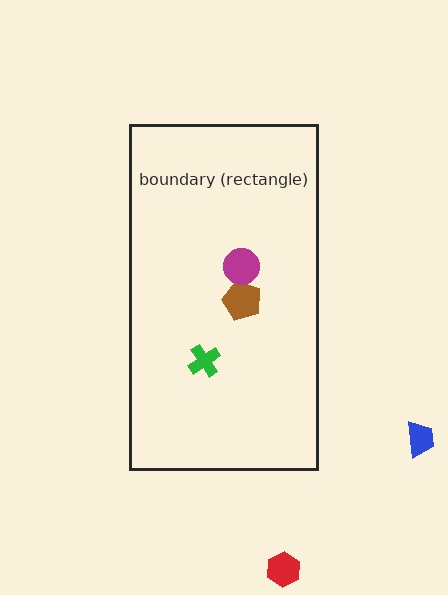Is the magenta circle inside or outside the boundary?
Inside.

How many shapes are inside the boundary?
3 inside, 2 outside.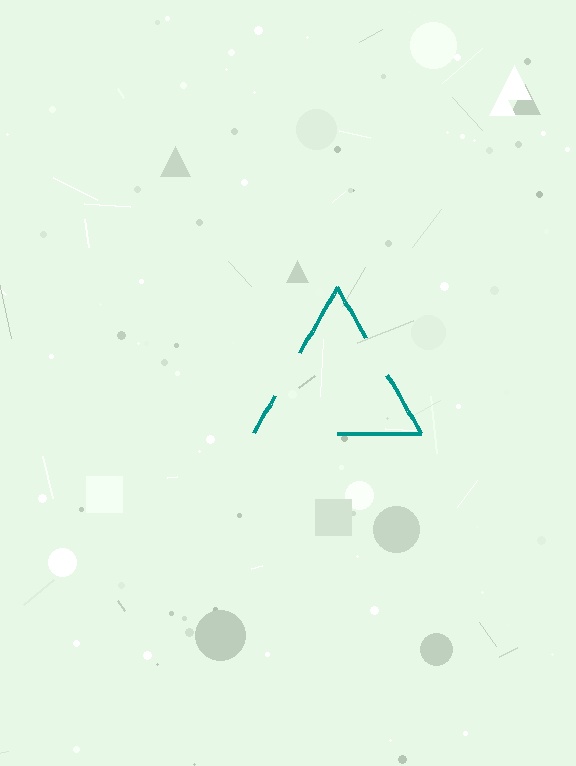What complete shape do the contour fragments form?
The contour fragments form a triangle.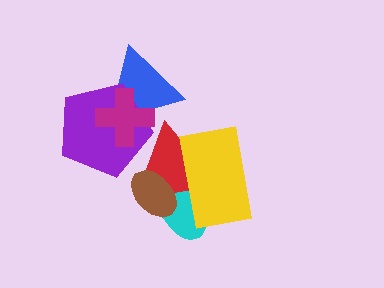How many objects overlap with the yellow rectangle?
3 objects overlap with the yellow rectangle.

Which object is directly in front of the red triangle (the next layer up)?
The purple pentagon is directly in front of the red triangle.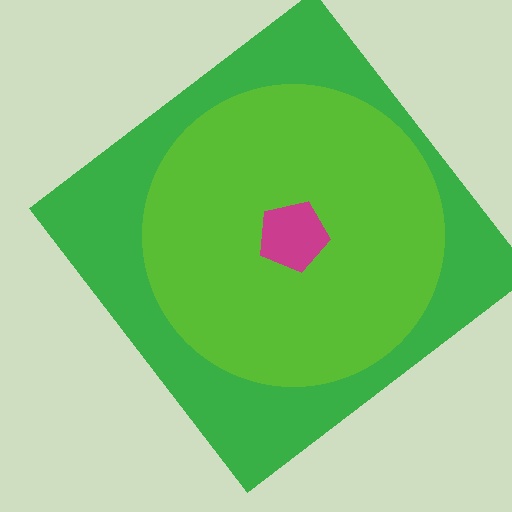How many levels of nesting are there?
3.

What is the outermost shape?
The green diamond.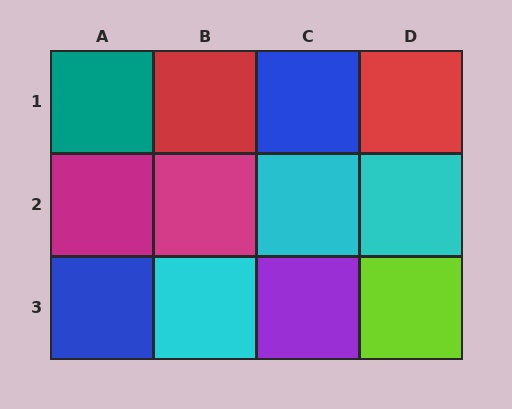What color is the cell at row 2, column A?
Magenta.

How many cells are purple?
1 cell is purple.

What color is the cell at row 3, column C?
Purple.